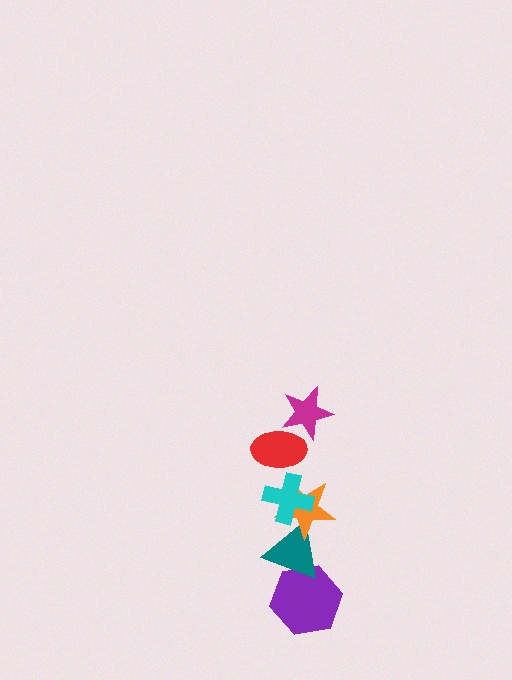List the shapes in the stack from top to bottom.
From top to bottom: the magenta star, the red ellipse, the cyan cross, the orange star, the teal triangle, the purple hexagon.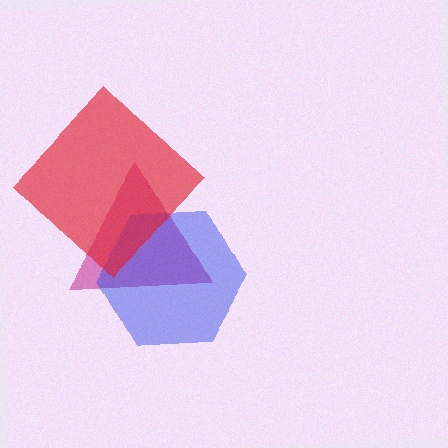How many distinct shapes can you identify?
There are 3 distinct shapes: a magenta triangle, a blue hexagon, a red diamond.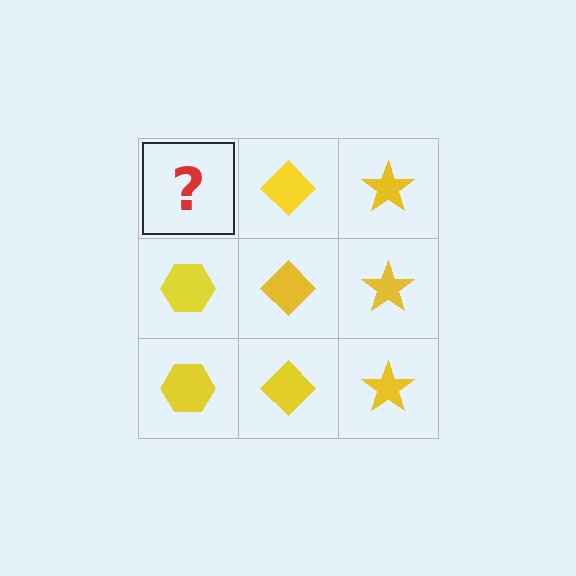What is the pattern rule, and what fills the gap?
The rule is that each column has a consistent shape. The gap should be filled with a yellow hexagon.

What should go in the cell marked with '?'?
The missing cell should contain a yellow hexagon.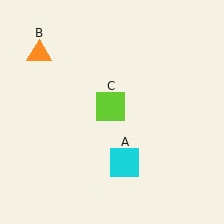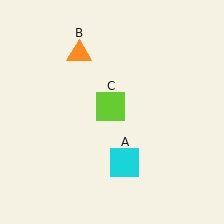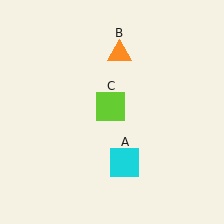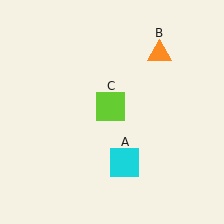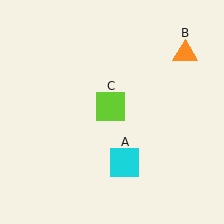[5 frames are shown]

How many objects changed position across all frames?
1 object changed position: orange triangle (object B).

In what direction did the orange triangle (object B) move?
The orange triangle (object B) moved right.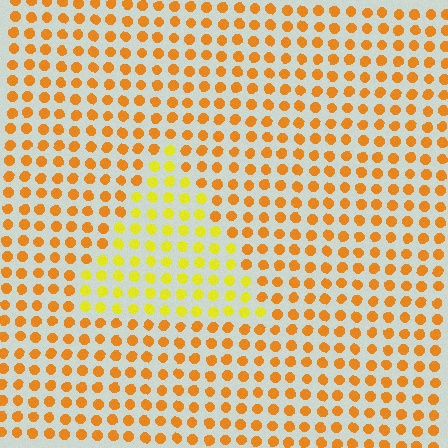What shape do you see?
I see a triangle.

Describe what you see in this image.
The image is filled with small orange elements in a uniform arrangement. A triangle-shaped region is visible where the elements are tinted to a slightly different hue, forming a subtle color boundary.